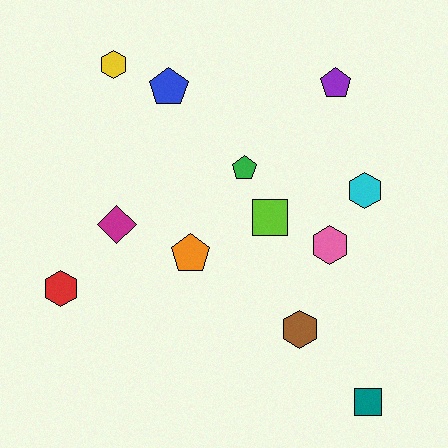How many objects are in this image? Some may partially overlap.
There are 12 objects.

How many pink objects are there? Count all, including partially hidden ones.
There is 1 pink object.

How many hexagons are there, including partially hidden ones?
There are 5 hexagons.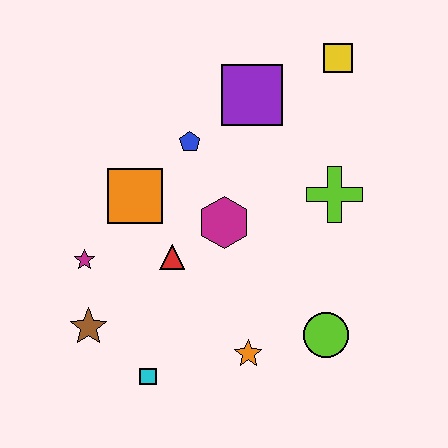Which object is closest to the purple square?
The blue pentagon is closest to the purple square.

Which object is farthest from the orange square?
The yellow square is farthest from the orange square.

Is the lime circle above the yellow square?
No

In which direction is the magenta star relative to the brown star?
The magenta star is above the brown star.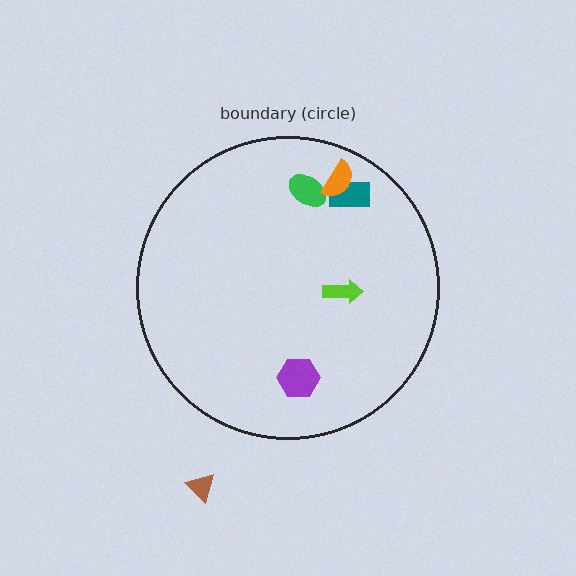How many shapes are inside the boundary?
5 inside, 1 outside.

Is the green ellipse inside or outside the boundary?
Inside.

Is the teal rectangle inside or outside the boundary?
Inside.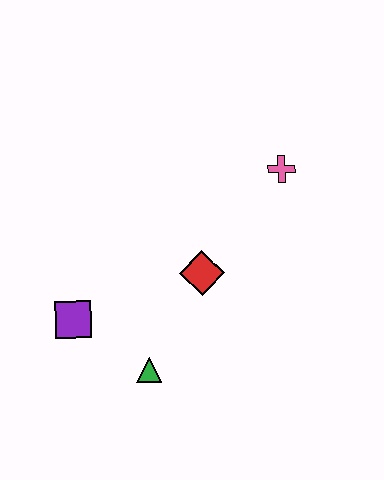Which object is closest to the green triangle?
The purple square is closest to the green triangle.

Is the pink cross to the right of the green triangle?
Yes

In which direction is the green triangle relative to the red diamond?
The green triangle is below the red diamond.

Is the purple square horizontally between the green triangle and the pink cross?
No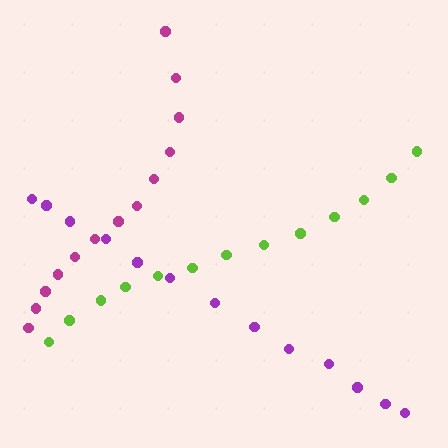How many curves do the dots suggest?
There are 3 distinct paths.